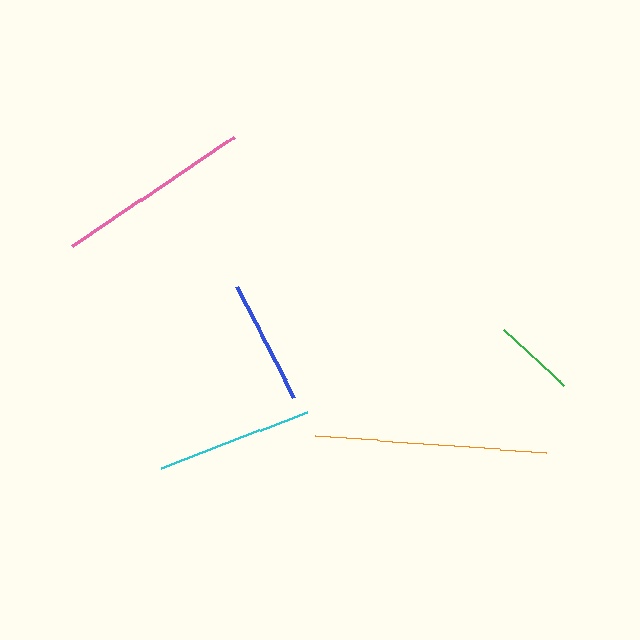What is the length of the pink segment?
The pink segment is approximately 195 pixels long.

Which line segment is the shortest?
The green line is the shortest at approximately 84 pixels.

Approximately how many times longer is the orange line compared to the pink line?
The orange line is approximately 1.2 times the length of the pink line.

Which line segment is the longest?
The orange line is the longest at approximately 232 pixels.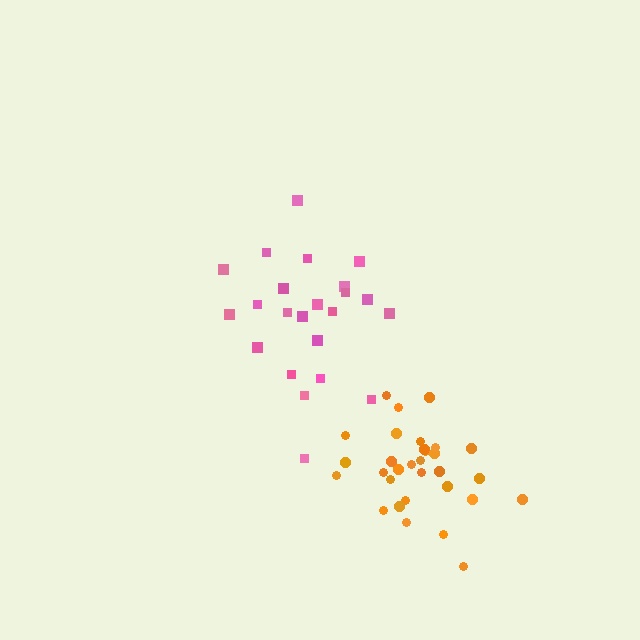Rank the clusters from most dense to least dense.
orange, pink.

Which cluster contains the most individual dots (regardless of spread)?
Orange (31).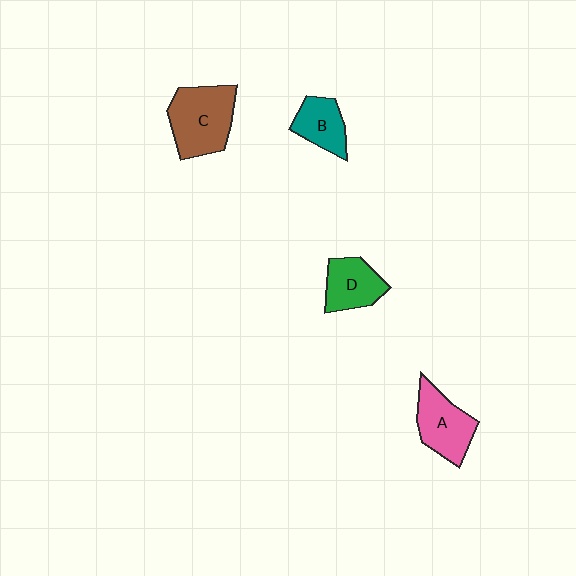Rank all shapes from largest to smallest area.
From largest to smallest: C (brown), A (pink), D (green), B (teal).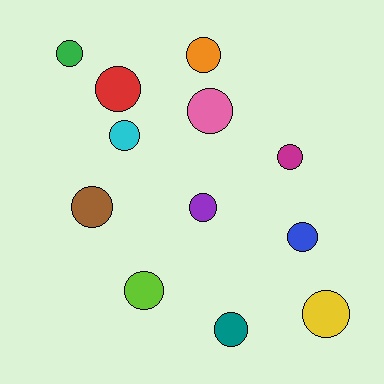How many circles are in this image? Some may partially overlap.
There are 12 circles.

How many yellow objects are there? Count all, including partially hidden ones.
There is 1 yellow object.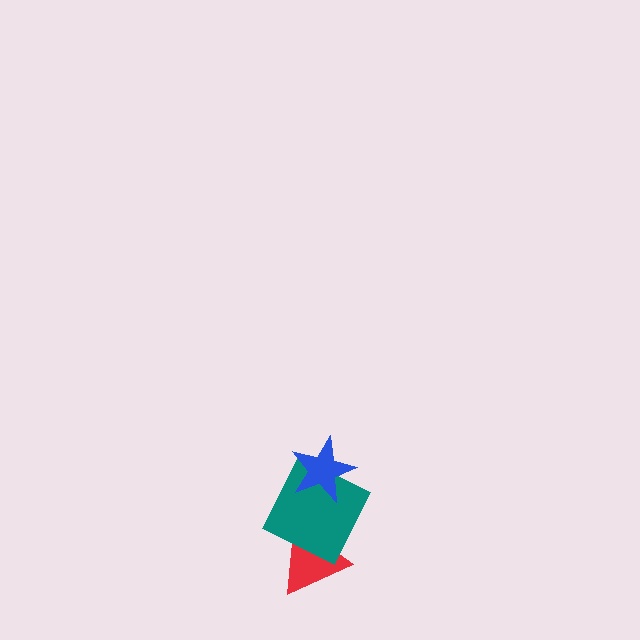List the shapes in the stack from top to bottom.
From top to bottom: the blue star, the teal square, the red triangle.